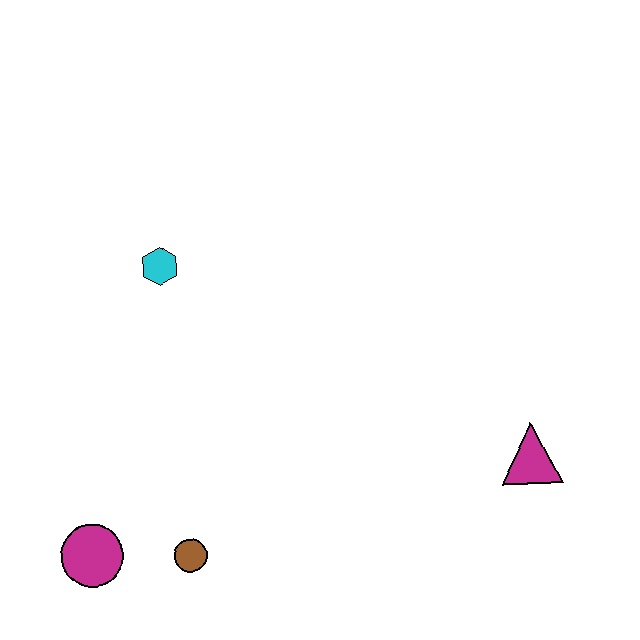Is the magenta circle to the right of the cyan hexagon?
No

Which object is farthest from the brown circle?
The magenta triangle is farthest from the brown circle.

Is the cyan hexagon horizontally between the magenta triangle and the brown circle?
No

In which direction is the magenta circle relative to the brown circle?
The magenta circle is to the left of the brown circle.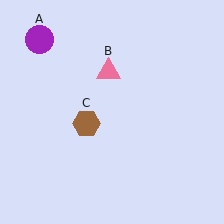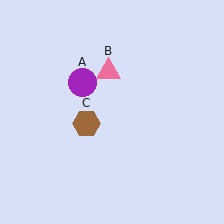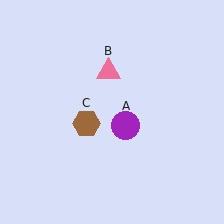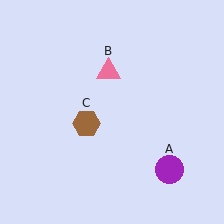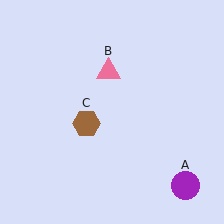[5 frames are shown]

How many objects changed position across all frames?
1 object changed position: purple circle (object A).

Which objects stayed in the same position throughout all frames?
Pink triangle (object B) and brown hexagon (object C) remained stationary.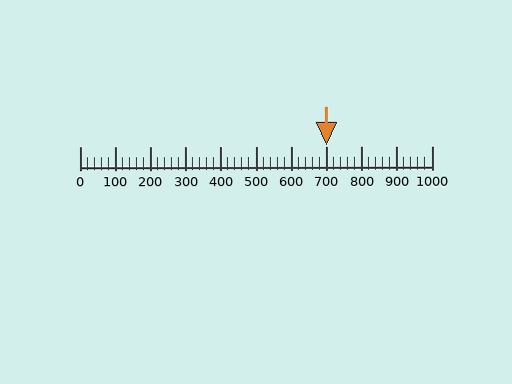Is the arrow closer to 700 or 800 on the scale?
The arrow is closer to 700.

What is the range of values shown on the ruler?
The ruler shows values from 0 to 1000.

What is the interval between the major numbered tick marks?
The major tick marks are spaced 100 units apart.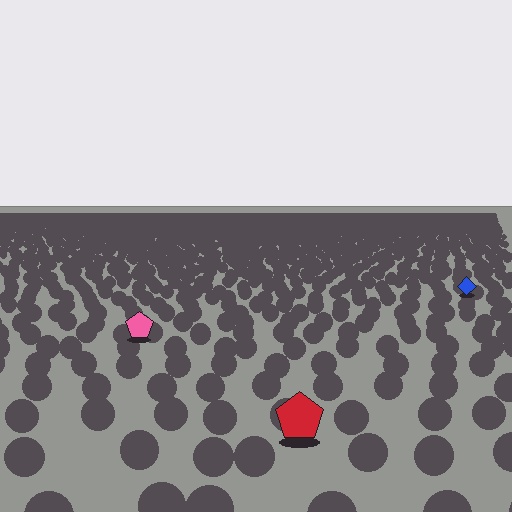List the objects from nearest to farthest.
From nearest to farthest: the red pentagon, the pink pentagon, the blue diamond.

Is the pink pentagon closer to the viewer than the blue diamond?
Yes. The pink pentagon is closer — you can tell from the texture gradient: the ground texture is coarser near it.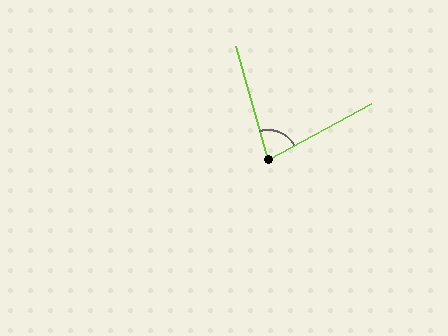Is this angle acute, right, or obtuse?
It is acute.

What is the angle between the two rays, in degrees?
Approximately 77 degrees.